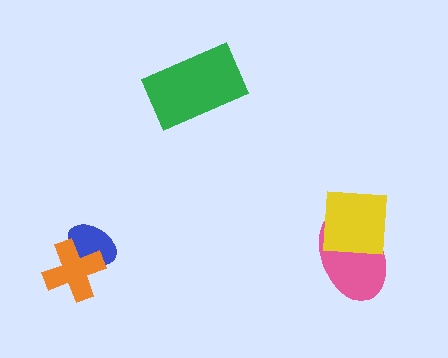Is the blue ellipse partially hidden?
Yes, it is partially covered by another shape.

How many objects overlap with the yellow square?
1 object overlaps with the yellow square.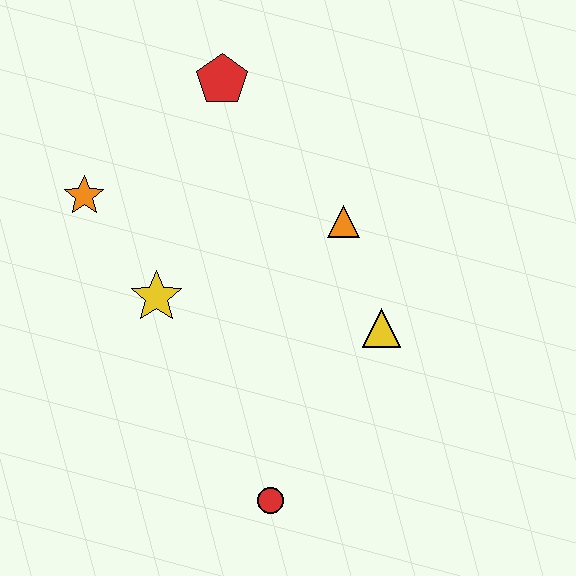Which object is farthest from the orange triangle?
The red circle is farthest from the orange triangle.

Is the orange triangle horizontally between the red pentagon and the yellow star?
No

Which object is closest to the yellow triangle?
The orange triangle is closest to the yellow triangle.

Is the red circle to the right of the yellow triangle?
No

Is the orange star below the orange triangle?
No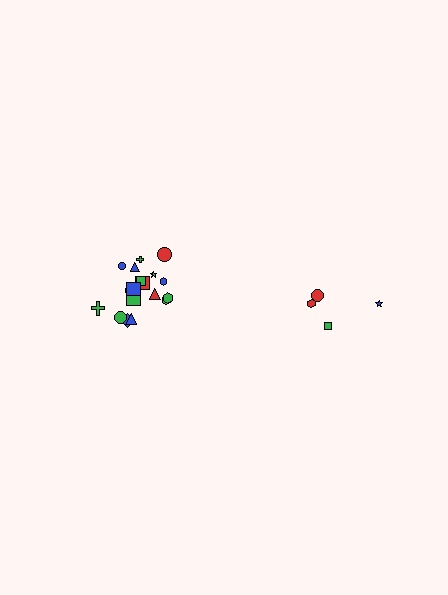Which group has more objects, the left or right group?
The left group.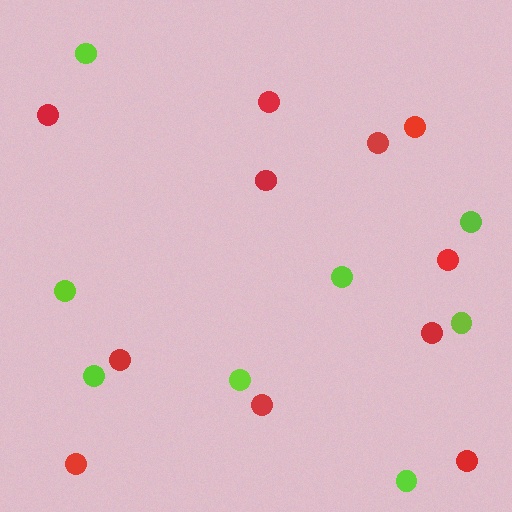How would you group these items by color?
There are 2 groups: one group of red circles (11) and one group of lime circles (8).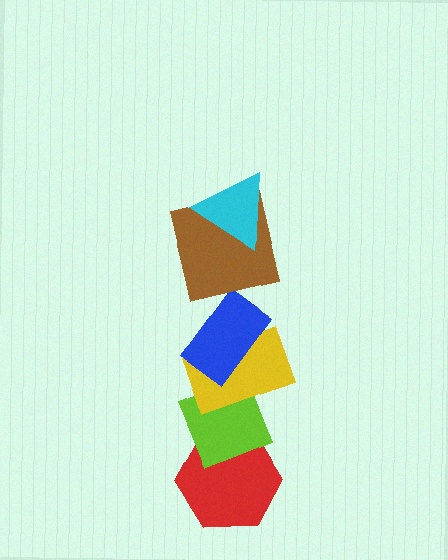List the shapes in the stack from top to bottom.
From top to bottom: the cyan triangle, the brown square, the blue rectangle, the yellow rectangle, the lime diamond, the red hexagon.